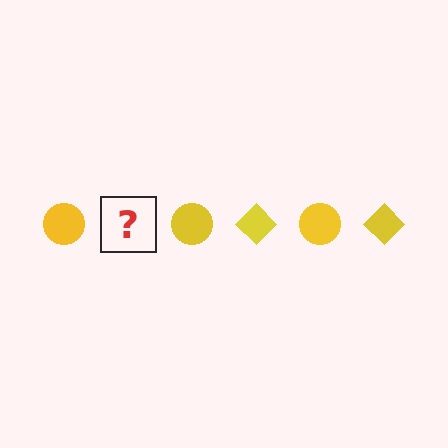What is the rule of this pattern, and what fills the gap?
The rule is that the pattern cycles through circle, diamond shapes in yellow. The gap should be filled with a yellow diamond.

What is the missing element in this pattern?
The missing element is a yellow diamond.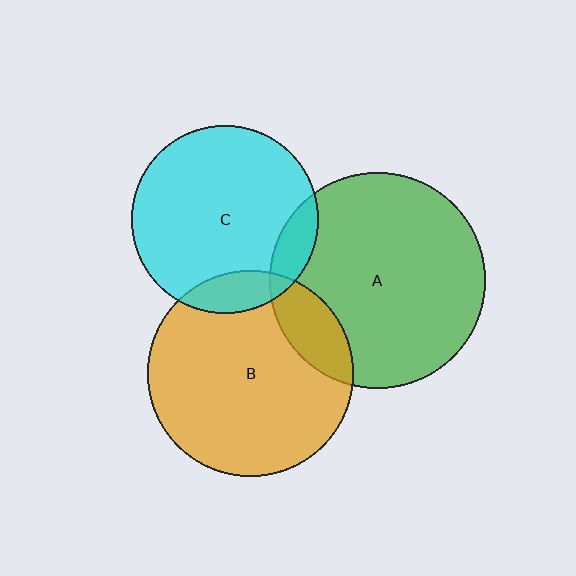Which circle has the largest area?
Circle A (green).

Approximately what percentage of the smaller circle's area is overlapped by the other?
Approximately 15%.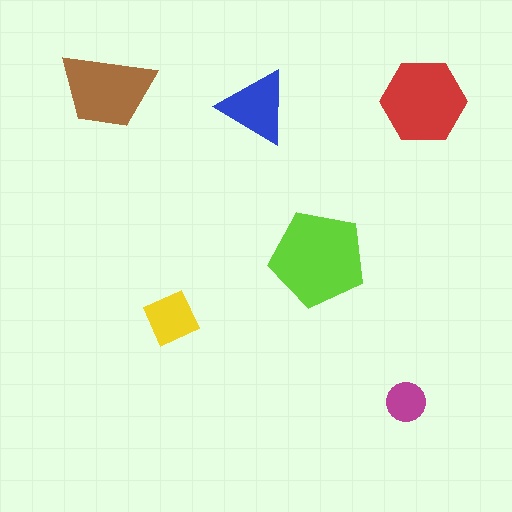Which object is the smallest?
The magenta circle.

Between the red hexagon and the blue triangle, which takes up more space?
The red hexagon.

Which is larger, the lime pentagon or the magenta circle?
The lime pentagon.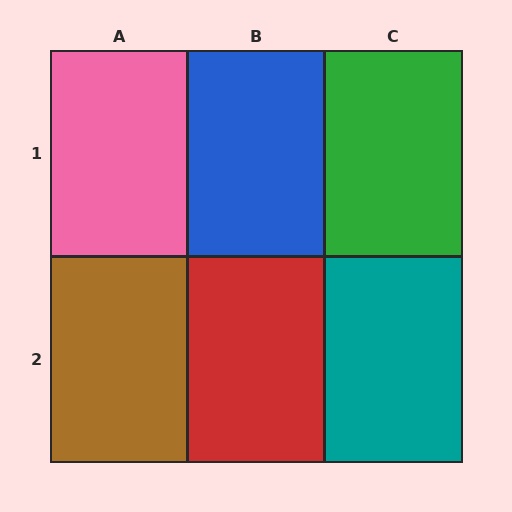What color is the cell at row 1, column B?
Blue.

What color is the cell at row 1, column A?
Pink.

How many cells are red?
1 cell is red.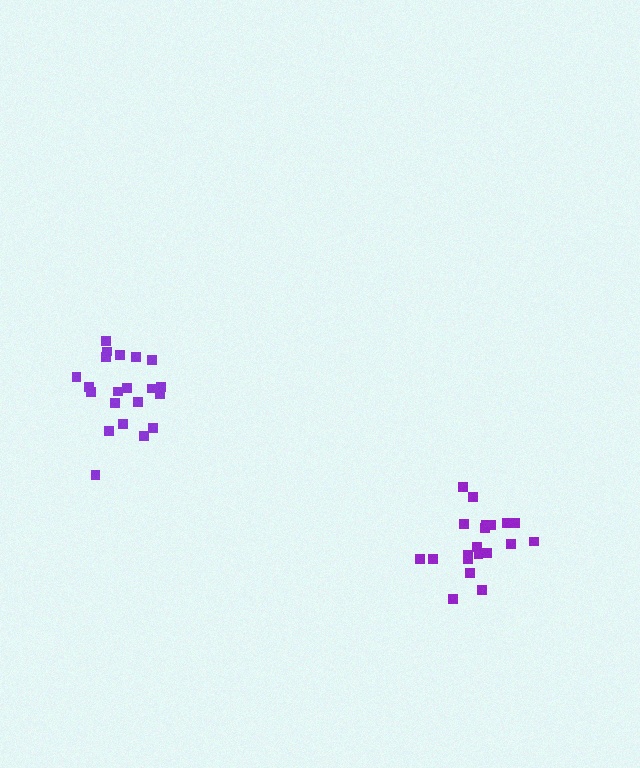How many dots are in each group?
Group 1: 21 dots, Group 2: 21 dots (42 total).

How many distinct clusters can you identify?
There are 2 distinct clusters.